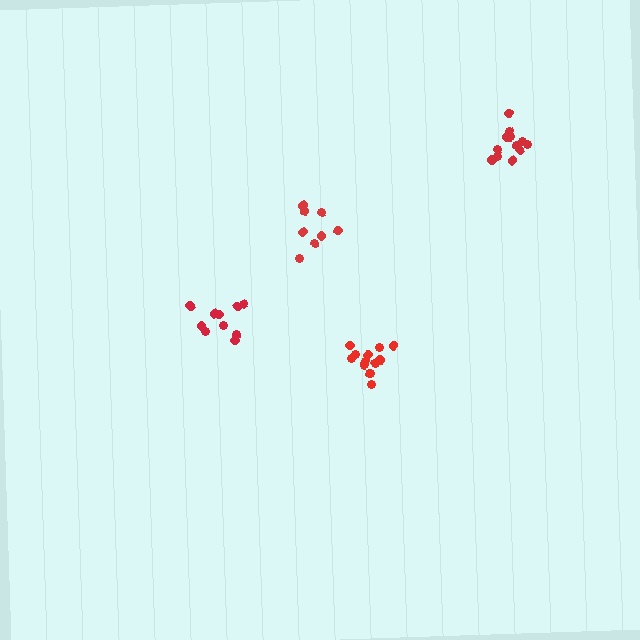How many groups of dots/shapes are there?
There are 4 groups.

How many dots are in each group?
Group 1: 13 dots, Group 2: 13 dots, Group 3: 8 dots, Group 4: 10 dots (44 total).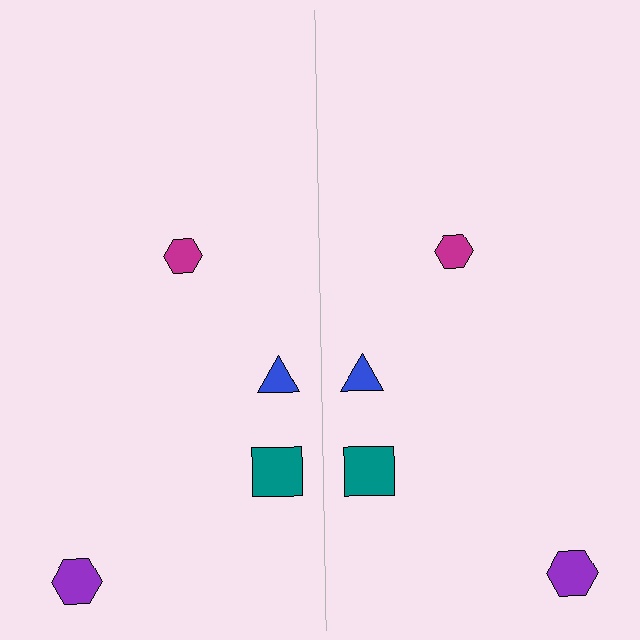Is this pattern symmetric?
Yes, this pattern has bilateral (reflection) symmetry.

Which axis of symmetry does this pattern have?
The pattern has a vertical axis of symmetry running through the center of the image.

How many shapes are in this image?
There are 8 shapes in this image.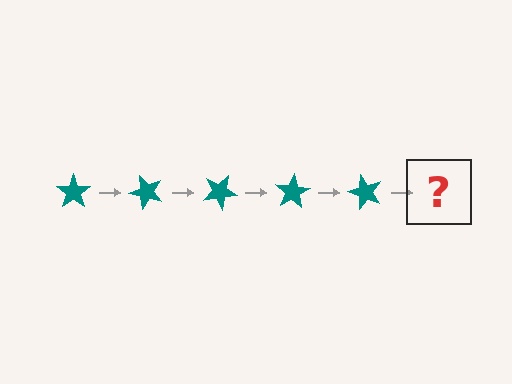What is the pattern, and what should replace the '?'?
The pattern is that the star rotates 50 degrees each step. The '?' should be a teal star rotated 250 degrees.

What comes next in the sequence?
The next element should be a teal star rotated 250 degrees.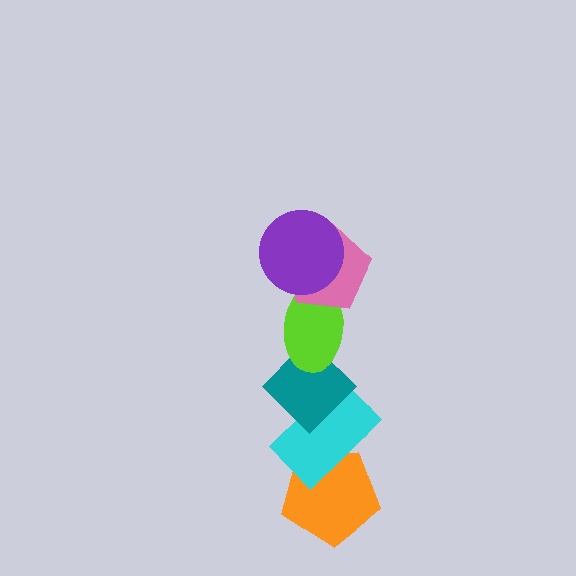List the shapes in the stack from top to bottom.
From top to bottom: the purple circle, the pink pentagon, the lime ellipse, the teal diamond, the cyan rectangle, the orange pentagon.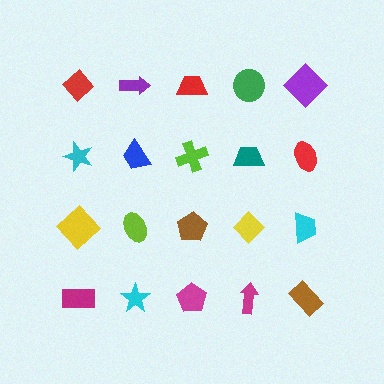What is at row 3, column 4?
A yellow diamond.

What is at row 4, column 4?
A magenta arrow.